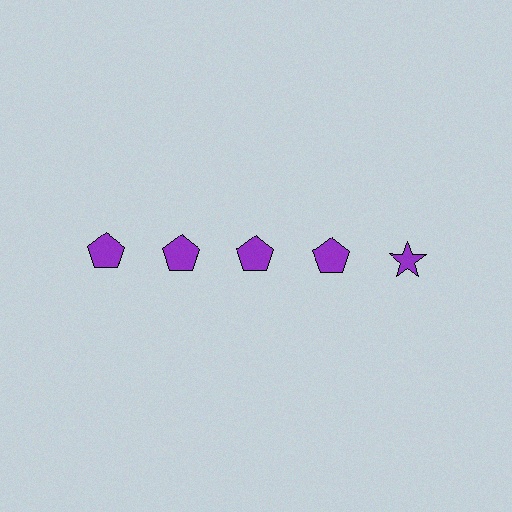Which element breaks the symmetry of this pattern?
The purple star in the top row, rightmost column breaks the symmetry. All other shapes are purple pentagons.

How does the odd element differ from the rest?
It has a different shape: star instead of pentagon.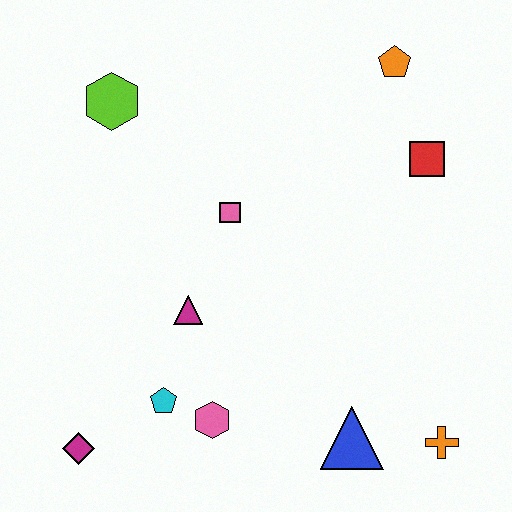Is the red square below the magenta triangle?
No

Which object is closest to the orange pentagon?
The red square is closest to the orange pentagon.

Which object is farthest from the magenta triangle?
The orange pentagon is farthest from the magenta triangle.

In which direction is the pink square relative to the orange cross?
The pink square is above the orange cross.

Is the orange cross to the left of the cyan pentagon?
No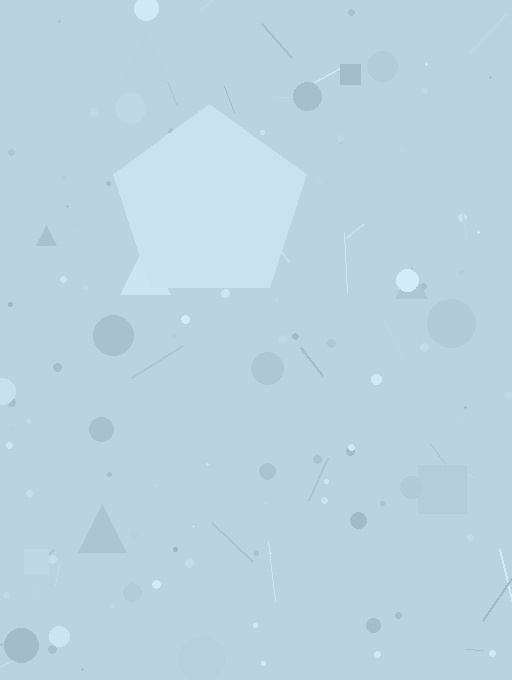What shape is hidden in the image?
A pentagon is hidden in the image.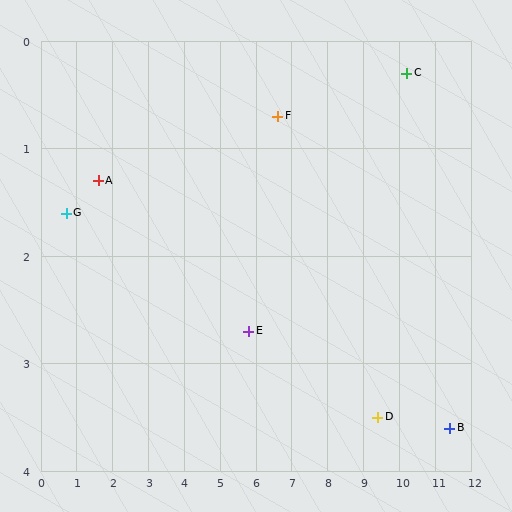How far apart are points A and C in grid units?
Points A and C are about 8.7 grid units apart.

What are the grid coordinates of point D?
Point D is at approximately (9.4, 3.5).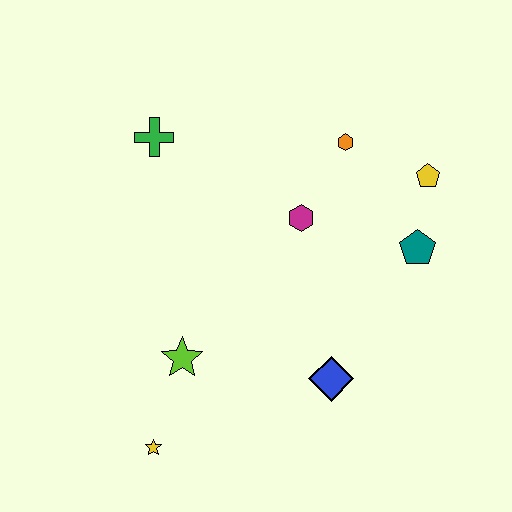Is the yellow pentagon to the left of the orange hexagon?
No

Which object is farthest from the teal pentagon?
The yellow star is farthest from the teal pentagon.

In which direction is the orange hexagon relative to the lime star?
The orange hexagon is above the lime star.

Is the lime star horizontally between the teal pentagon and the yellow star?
Yes